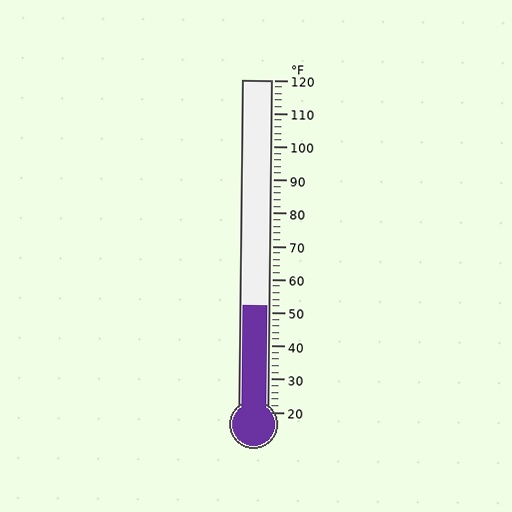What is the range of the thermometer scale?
The thermometer scale ranges from 20°F to 120°F.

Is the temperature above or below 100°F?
The temperature is below 100°F.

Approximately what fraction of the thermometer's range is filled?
The thermometer is filled to approximately 30% of its range.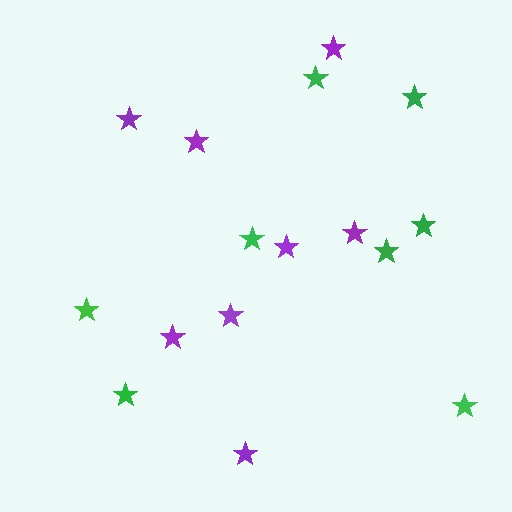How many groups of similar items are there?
There are 2 groups: one group of purple stars (8) and one group of green stars (8).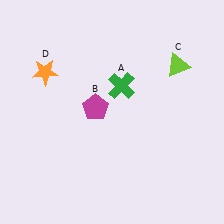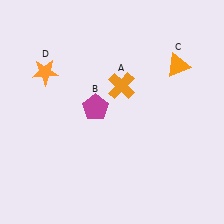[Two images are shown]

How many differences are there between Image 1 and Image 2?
There are 2 differences between the two images.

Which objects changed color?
A changed from green to orange. C changed from lime to orange.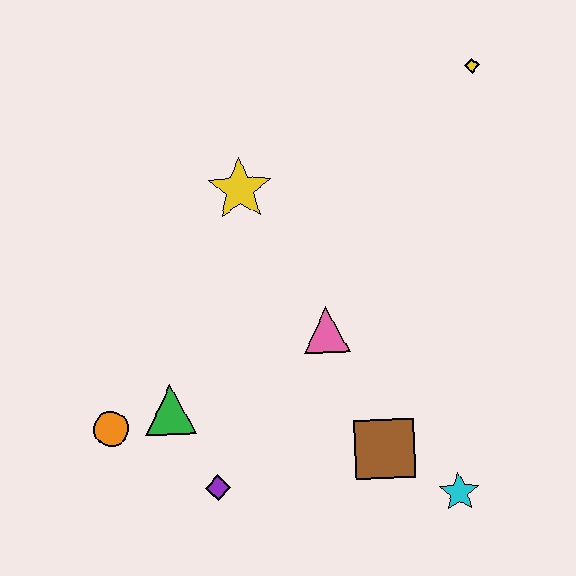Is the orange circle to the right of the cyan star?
No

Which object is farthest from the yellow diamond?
The orange circle is farthest from the yellow diamond.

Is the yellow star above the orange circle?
Yes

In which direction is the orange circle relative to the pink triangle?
The orange circle is to the left of the pink triangle.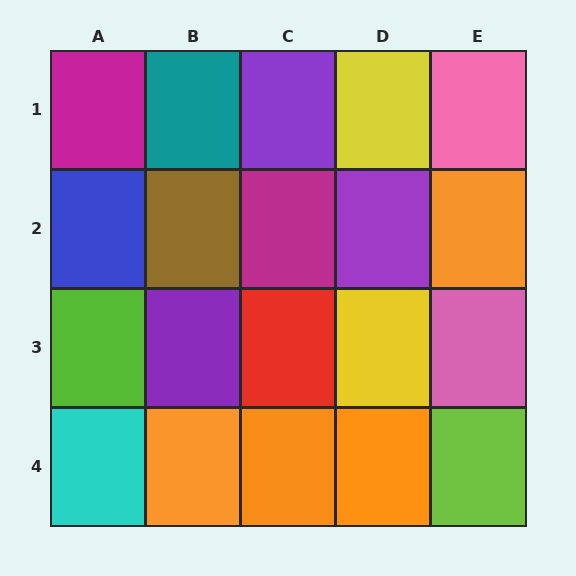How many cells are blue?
1 cell is blue.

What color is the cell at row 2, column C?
Magenta.